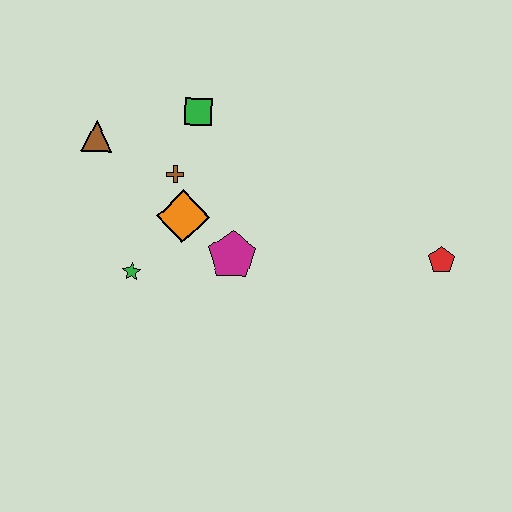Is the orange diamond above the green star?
Yes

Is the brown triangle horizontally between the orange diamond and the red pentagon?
No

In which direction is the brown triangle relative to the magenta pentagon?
The brown triangle is to the left of the magenta pentagon.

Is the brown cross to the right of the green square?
No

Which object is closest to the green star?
The orange diamond is closest to the green star.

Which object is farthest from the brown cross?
The red pentagon is farthest from the brown cross.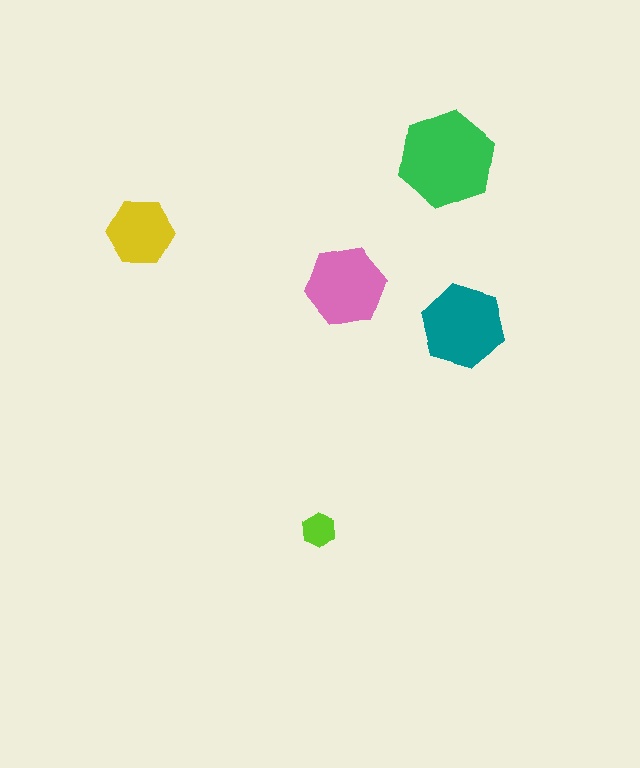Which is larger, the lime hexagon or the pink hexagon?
The pink one.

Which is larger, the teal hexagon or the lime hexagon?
The teal one.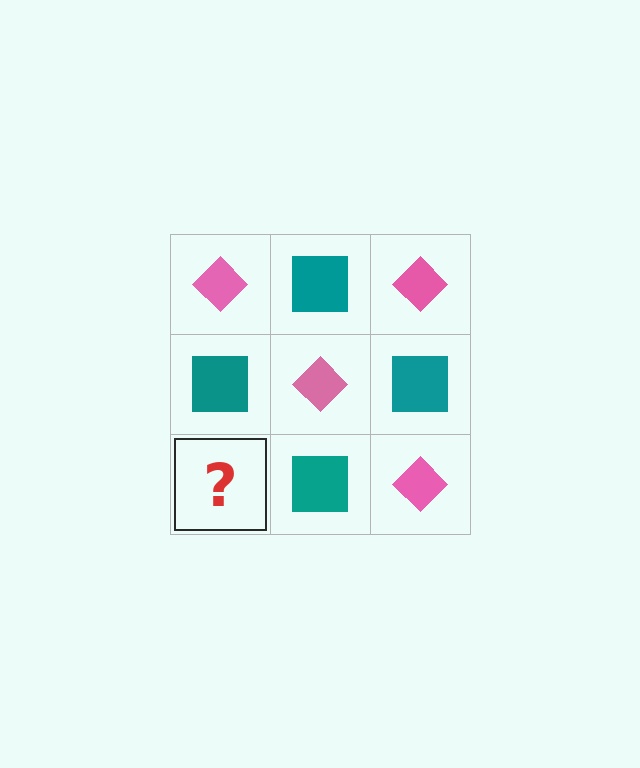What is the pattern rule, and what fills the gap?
The rule is that it alternates pink diamond and teal square in a checkerboard pattern. The gap should be filled with a pink diamond.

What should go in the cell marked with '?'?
The missing cell should contain a pink diamond.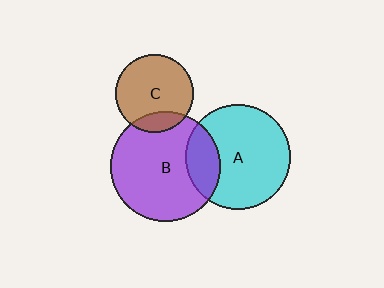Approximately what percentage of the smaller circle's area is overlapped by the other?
Approximately 15%.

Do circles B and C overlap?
Yes.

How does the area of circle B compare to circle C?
Approximately 2.0 times.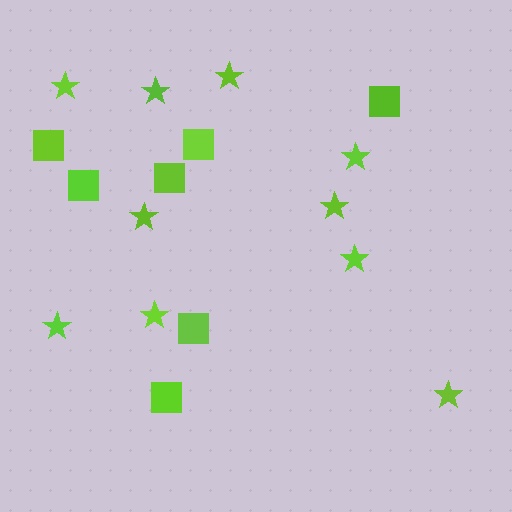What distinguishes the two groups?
There are 2 groups: one group of squares (7) and one group of stars (10).